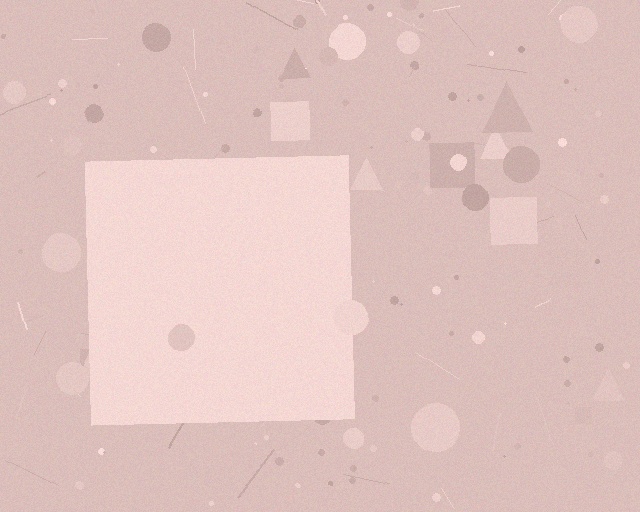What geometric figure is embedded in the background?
A square is embedded in the background.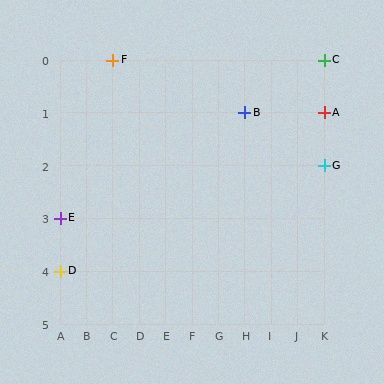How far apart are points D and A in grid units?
Points D and A are 10 columns and 3 rows apart (about 10.4 grid units diagonally).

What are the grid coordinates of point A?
Point A is at grid coordinates (K, 1).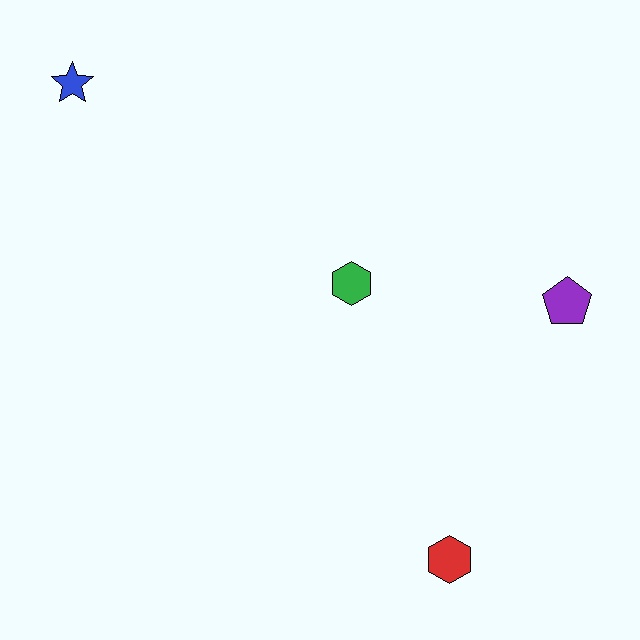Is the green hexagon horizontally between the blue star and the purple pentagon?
Yes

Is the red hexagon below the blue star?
Yes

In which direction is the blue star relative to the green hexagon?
The blue star is to the left of the green hexagon.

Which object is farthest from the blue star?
The red hexagon is farthest from the blue star.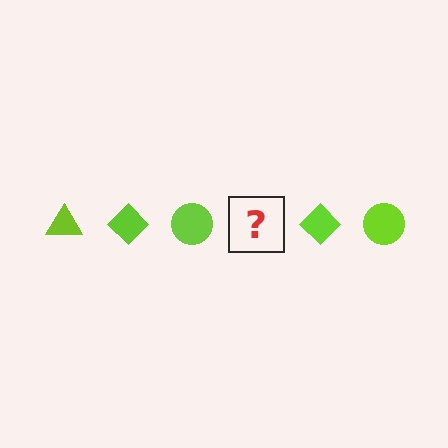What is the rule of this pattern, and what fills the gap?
The rule is that the pattern cycles through triangle, diamond, circle shapes in lime. The gap should be filled with a lime triangle.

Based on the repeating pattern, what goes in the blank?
The blank should be a lime triangle.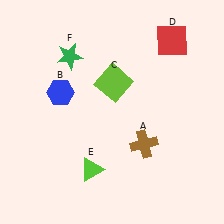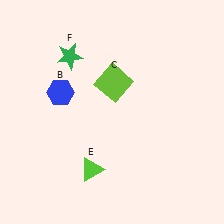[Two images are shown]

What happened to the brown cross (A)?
The brown cross (A) was removed in Image 2. It was in the bottom-right area of Image 1.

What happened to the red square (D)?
The red square (D) was removed in Image 2. It was in the top-right area of Image 1.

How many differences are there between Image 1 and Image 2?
There are 2 differences between the two images.